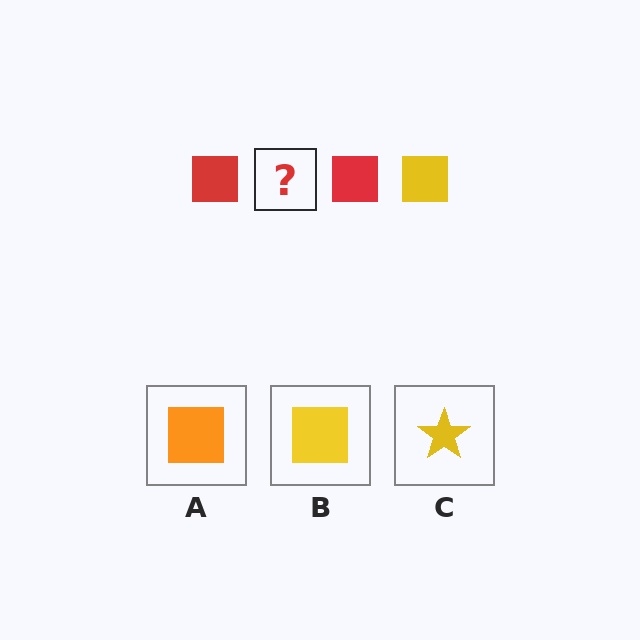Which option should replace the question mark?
Option B.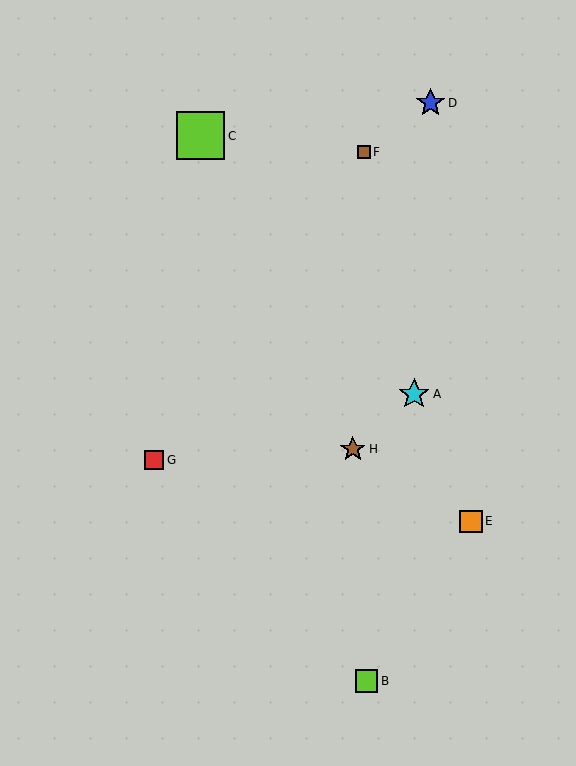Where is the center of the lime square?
The center of the lime square is at (366, 681).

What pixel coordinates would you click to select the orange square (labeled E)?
Click at (471, 521) to select the orange square E.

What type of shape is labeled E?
Shape E is an orange square.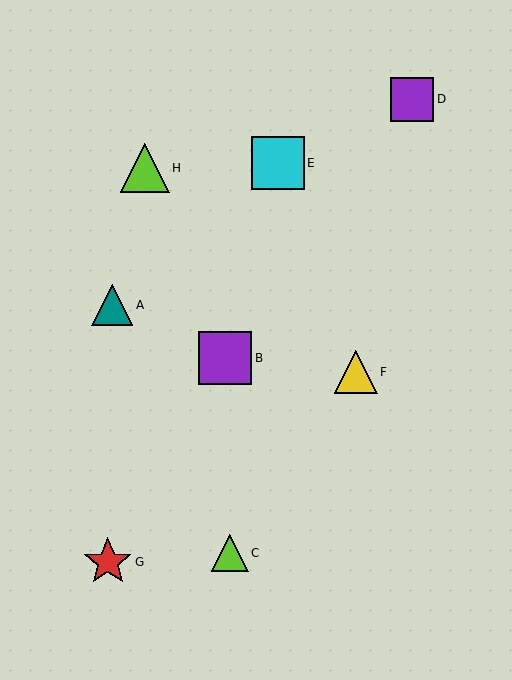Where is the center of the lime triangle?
The center of the lime triangle is at (230, 553).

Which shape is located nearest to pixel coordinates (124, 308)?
The teal triangle (labeled A) at (112, 305) is nearest to that location.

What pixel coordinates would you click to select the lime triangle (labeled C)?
Click at (230, 553) to select the lime triangle C.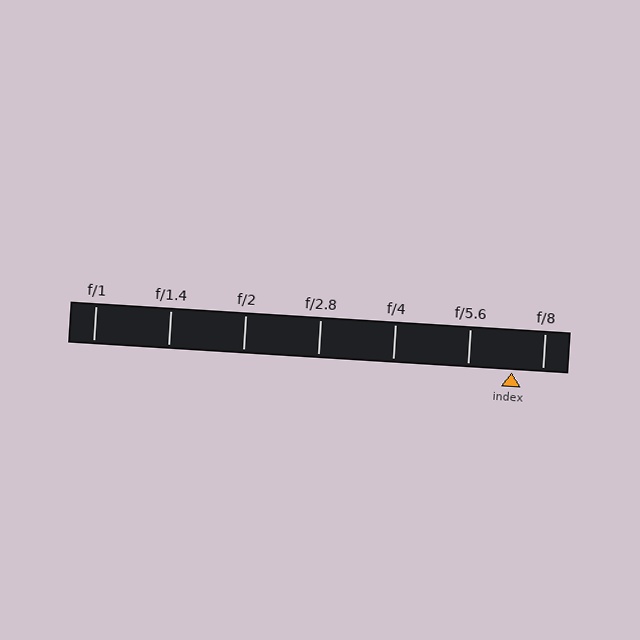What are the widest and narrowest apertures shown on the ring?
The widest aperture shown is f/1 and the narrowest is f/8.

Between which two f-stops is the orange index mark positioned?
The index mark is between f/5.6 and f/8.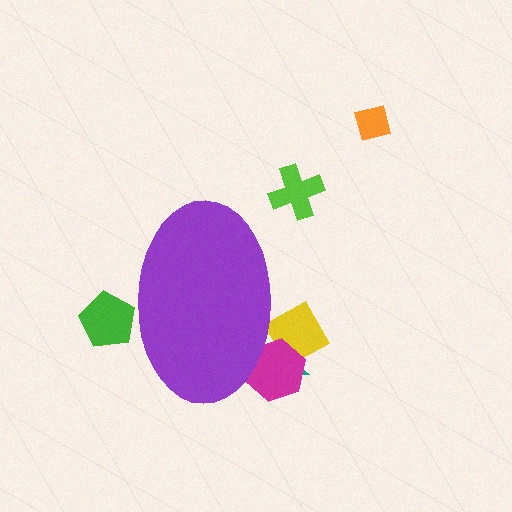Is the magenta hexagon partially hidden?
Yes, the magenta hexagon is partially hidden behind the purple ellipse.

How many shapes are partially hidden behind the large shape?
4 shapes are partially hidden.